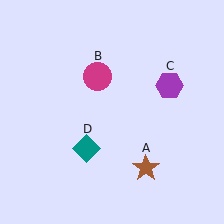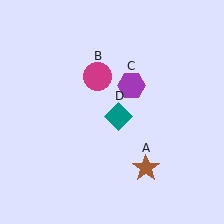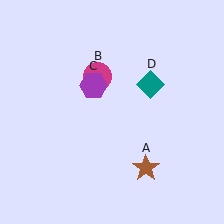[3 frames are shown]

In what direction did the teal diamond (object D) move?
The teal diamond (object D) moved up and to the right.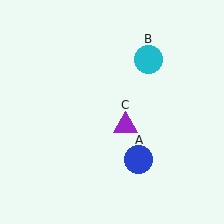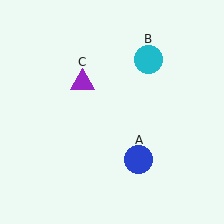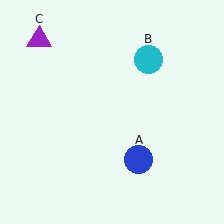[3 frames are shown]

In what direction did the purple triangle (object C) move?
The purple triangle (object C) moved up and to the left.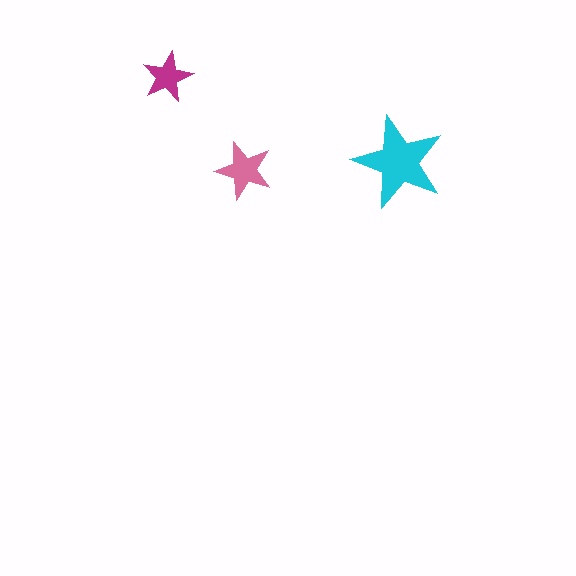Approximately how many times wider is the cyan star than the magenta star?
About 2 times wider.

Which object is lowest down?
The pink star is bottommost.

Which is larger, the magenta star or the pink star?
The pink one.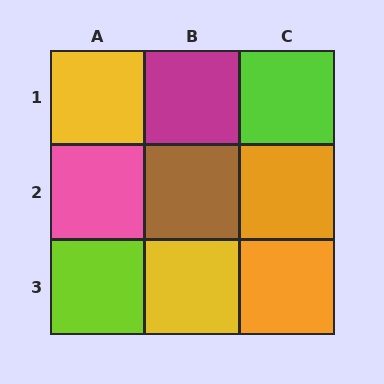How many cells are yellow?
2 cells are yellow.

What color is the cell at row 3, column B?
Yellow.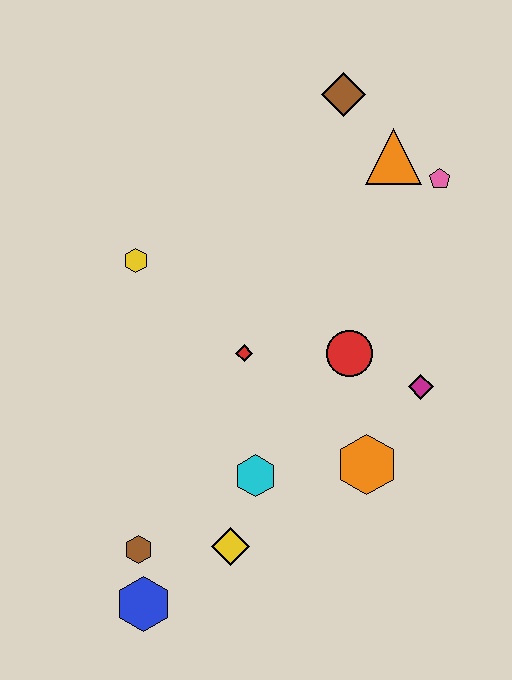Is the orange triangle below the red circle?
No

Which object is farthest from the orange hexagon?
The brown diamond is farthest from the orange hexagon.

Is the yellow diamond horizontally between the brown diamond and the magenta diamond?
No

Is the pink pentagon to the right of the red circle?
Yes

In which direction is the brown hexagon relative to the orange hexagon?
The brown hexagon is to the left of the orange hexagon.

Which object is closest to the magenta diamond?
The red circle is closest to the magenta diamond.